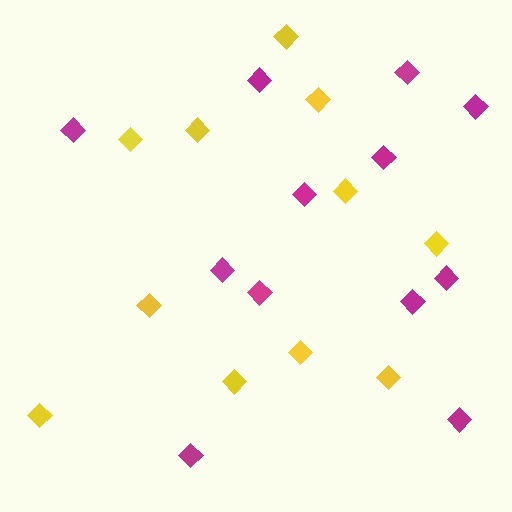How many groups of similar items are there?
There are 2 groups: one group of yellow diamonds (11) and one group of magenta diamonds (12).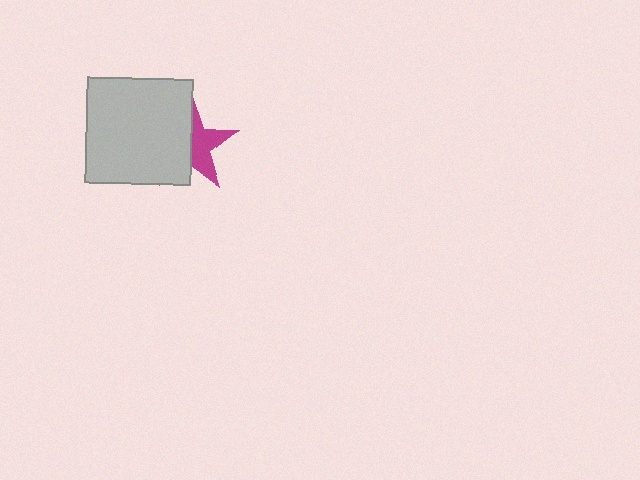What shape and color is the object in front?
The object in front is a light gray square.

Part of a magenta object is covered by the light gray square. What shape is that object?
It is a star.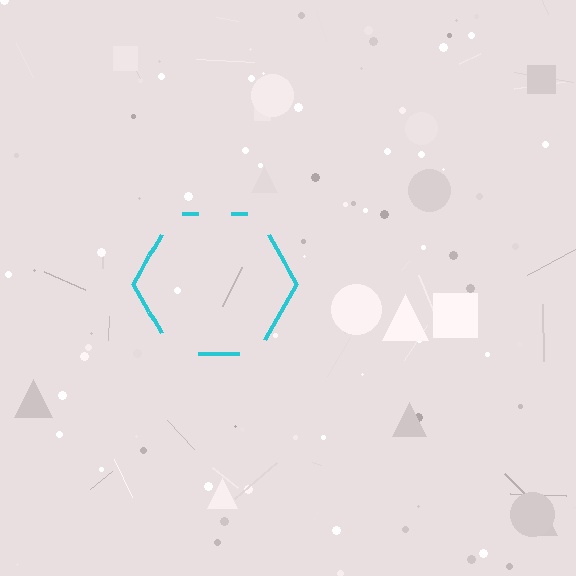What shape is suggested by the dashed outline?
The dashed outline suggests a hexagon.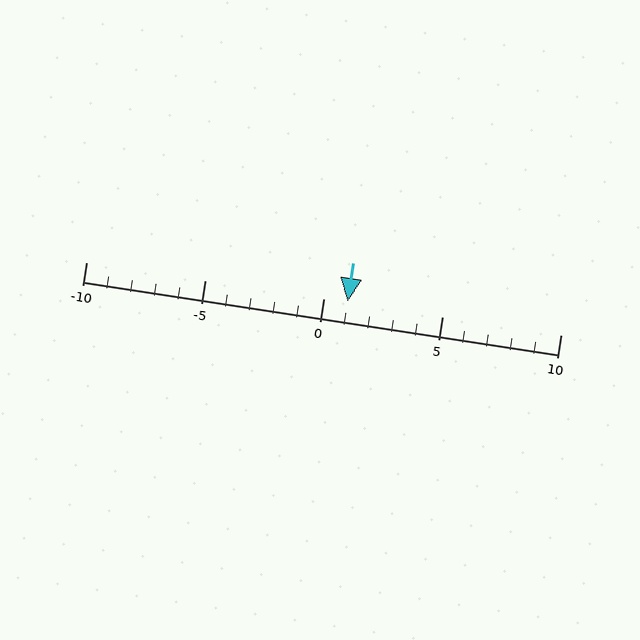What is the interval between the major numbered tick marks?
The major tick marks are spaced 5 units apart.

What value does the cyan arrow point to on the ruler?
The cyan arrow points to approximately 1.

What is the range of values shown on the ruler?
The ruler shows values from -10 to 10.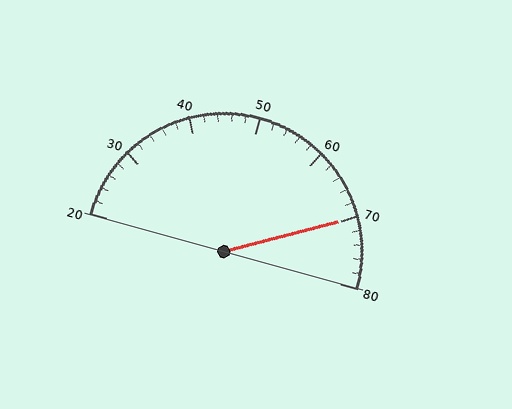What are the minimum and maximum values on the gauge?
The gauge ranges from 20 to 80.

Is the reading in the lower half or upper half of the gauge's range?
The reading is in the upper half of the range (20 to 80).